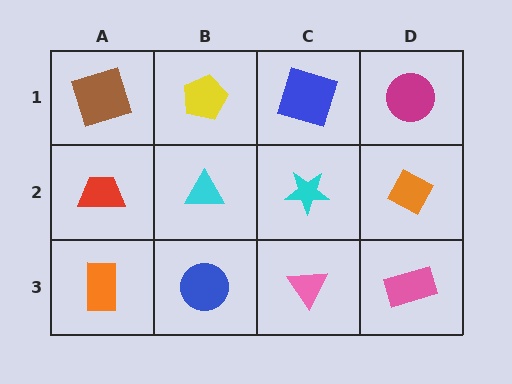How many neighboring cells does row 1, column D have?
2.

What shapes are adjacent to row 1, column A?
A red trapezoid (row 2, column A), a yellow pentagon (row 1, column B).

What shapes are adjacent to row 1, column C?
A cyan star (row 2, column C), a yellow pentagon (row 1, column B), a magenta circle (row 1, column D).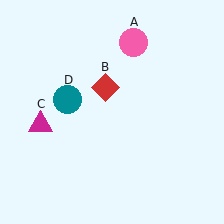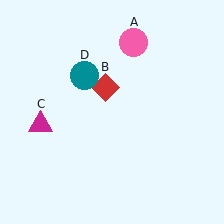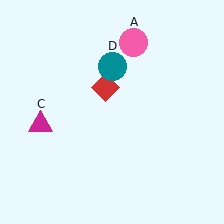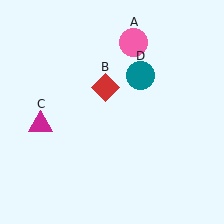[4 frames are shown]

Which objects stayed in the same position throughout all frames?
Pink circle (object A) and red diamond (object B) and magenta triangle (object C) remained stationary.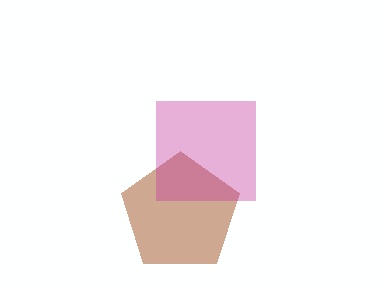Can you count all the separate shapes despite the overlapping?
Yes, there are 2 separate shapes.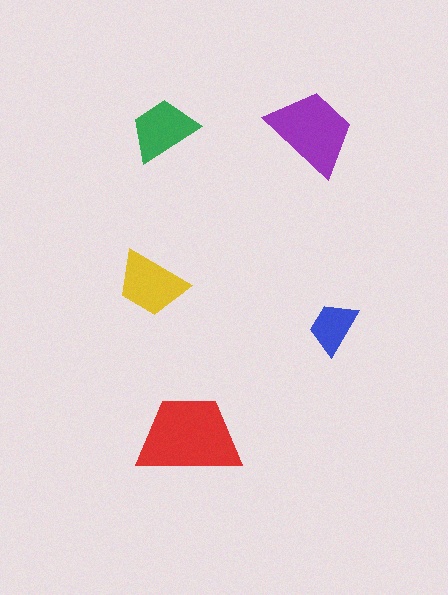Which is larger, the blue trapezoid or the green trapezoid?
The green one.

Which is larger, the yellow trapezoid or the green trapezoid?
The yellow one.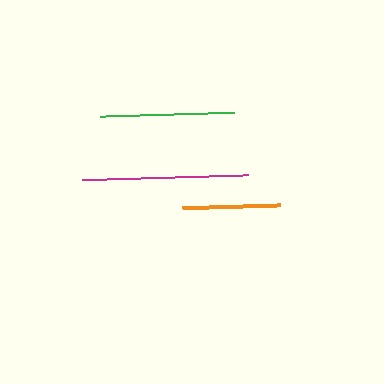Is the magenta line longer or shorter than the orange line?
The magenta line is longer than the orange line.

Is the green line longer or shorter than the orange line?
The green line is longer than the orange line.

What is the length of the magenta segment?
The magenta segment is approximately 167 pixels long.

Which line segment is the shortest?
The orange line is the shortest at approximately 99 pixels.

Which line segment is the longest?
The magenta line is the longest at approximately 167 pixels.